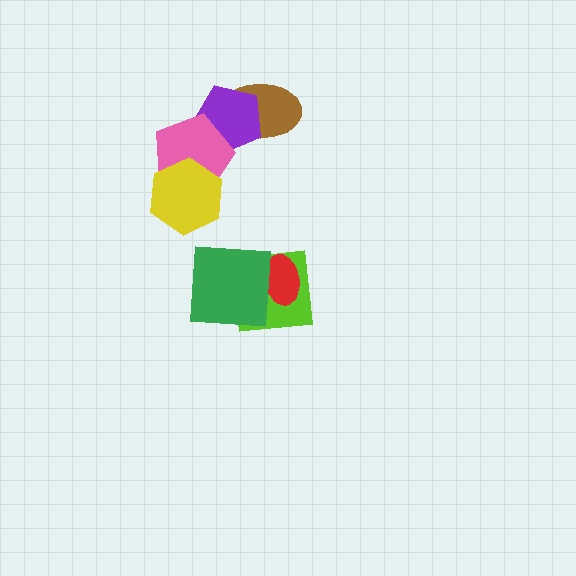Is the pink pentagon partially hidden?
Yes, it is partially covered by another shape.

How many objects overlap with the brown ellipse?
1 object overlaps with the brown ellipse.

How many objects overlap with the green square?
2 objects overlap with the green square.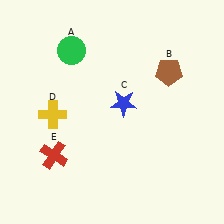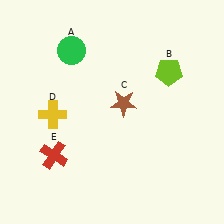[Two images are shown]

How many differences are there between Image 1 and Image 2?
There are 2 differences between the two images.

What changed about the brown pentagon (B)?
In Image 1, B is brown. In Image 2, it changed to lime.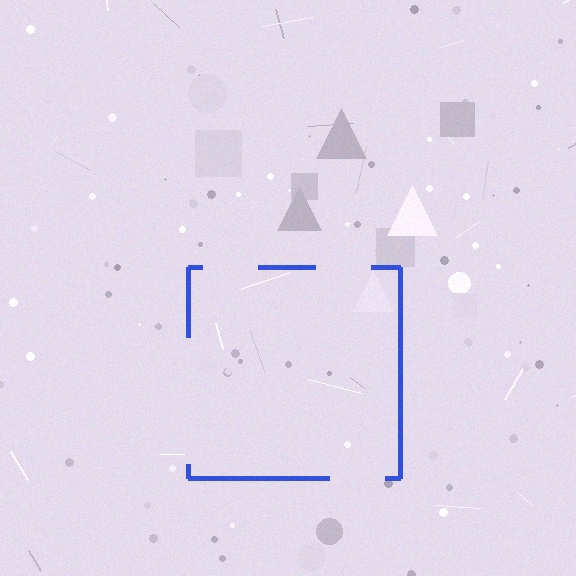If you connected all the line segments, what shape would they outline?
They would outline a square.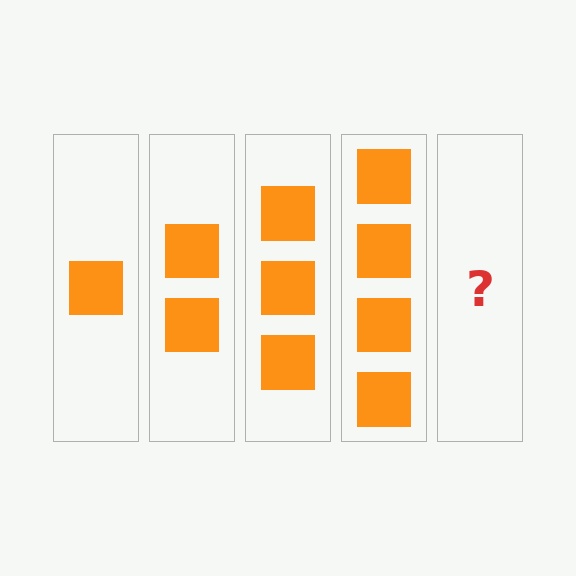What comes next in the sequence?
The next element should be 5 squares.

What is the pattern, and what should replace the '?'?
The pattern is that each step adds one more square. The '?' should be 5 squares.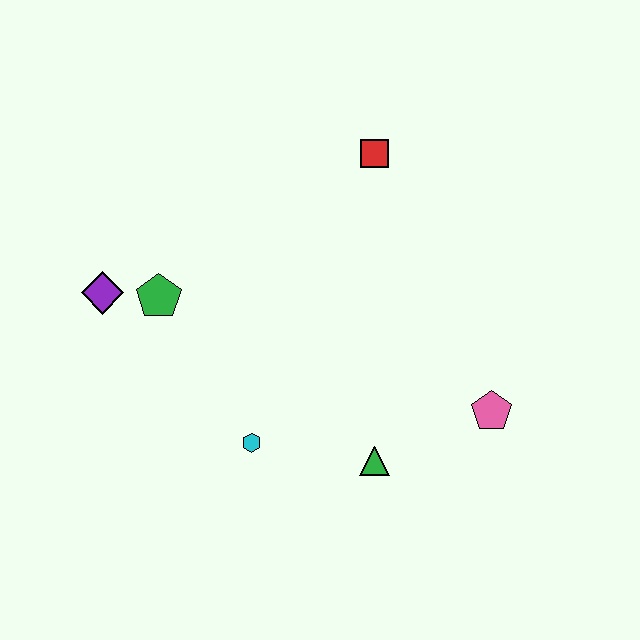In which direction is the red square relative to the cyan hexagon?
The red square is above the cyan hexagon.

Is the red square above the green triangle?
Yes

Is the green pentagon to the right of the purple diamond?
Yes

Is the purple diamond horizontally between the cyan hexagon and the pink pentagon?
No